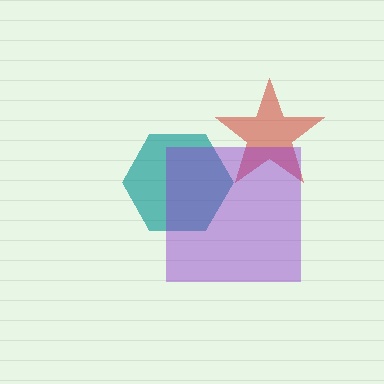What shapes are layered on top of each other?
The layered shapes are: a teal hexagon, a red star, a purple square.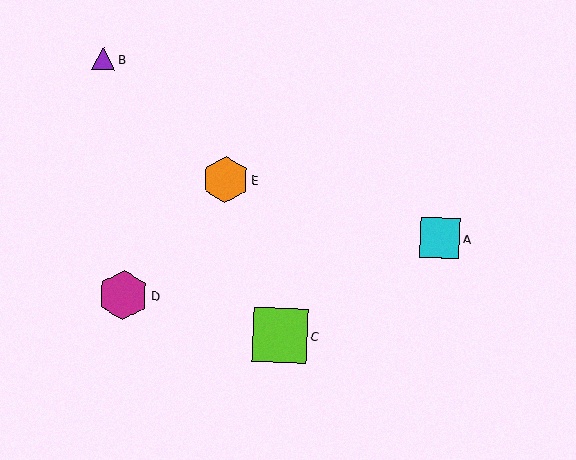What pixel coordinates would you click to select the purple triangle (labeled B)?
Click at (103, 59) to select the purple triangle B.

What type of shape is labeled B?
Shape B is a purple triangle.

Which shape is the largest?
The lime square (labeled C) is the largest.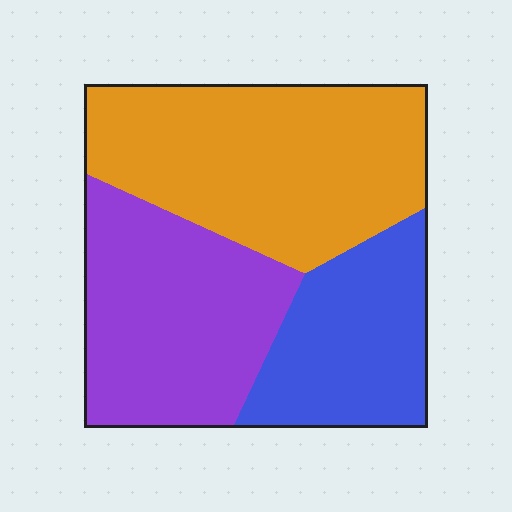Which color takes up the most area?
Orange, at roughly 40%.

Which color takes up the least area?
Blue, at roughly 25%.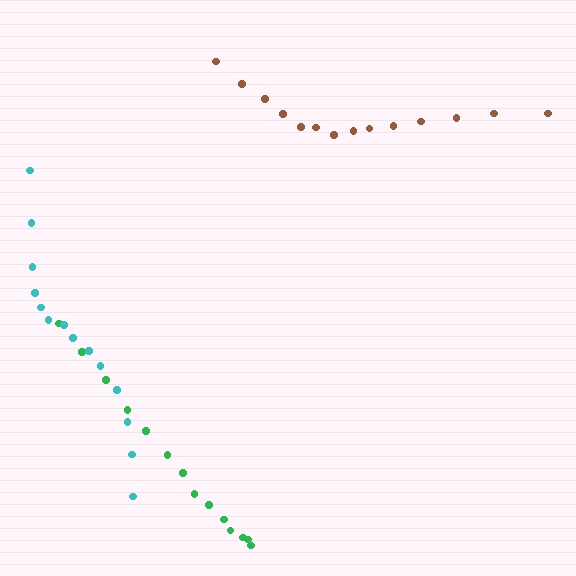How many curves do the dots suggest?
There are 3 distinct paths.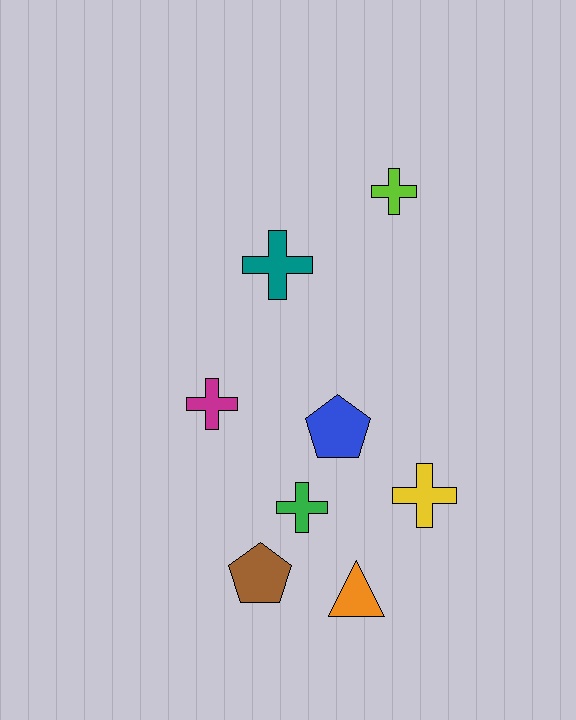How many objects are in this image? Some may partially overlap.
There are 8 objects.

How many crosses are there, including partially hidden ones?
There are 5 crosses.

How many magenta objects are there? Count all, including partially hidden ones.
There is 1 magenta object.